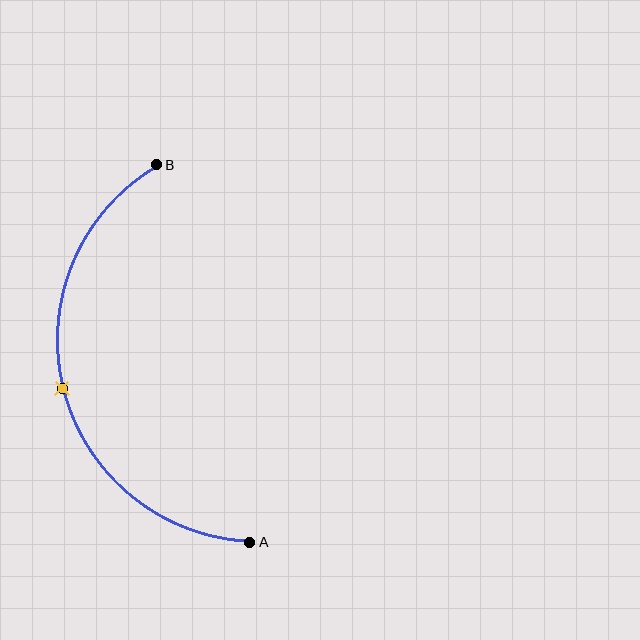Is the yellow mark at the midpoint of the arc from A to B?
Yes. The yellow mark lies on the arc at equal arc-length from both A and B — it is the arc midpoint.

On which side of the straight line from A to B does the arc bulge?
The arc bulges to the left of the straight line connecting A and B.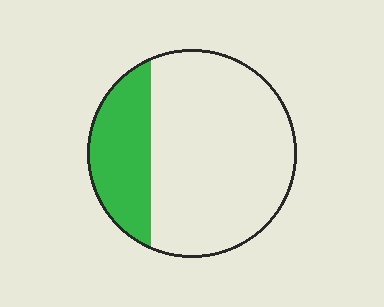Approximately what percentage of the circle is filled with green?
Approximately 25%.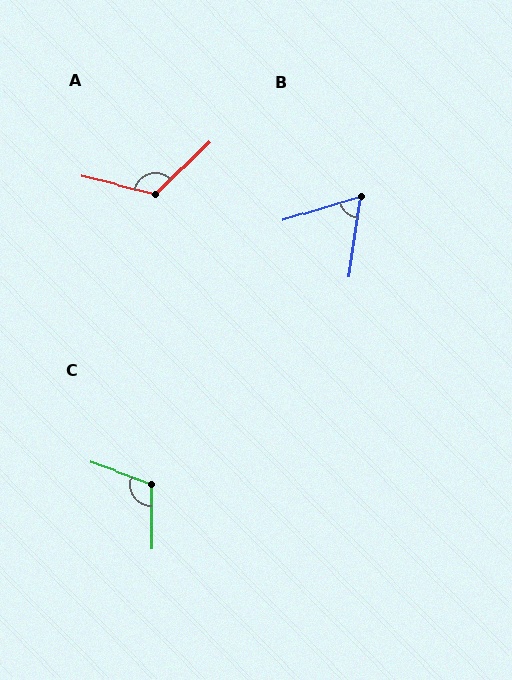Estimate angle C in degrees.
Approximately 110 degrees.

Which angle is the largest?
A, at approximately 122 degrees.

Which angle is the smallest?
B, at approximately 64 degrees.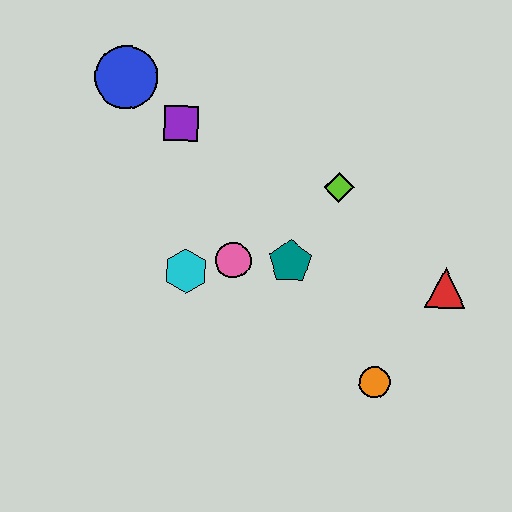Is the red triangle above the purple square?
No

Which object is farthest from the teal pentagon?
The blue circle is farthest from the teal pentagon.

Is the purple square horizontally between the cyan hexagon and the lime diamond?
No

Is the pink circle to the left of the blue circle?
No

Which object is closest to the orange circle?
The red triangle is closest to the orange circle.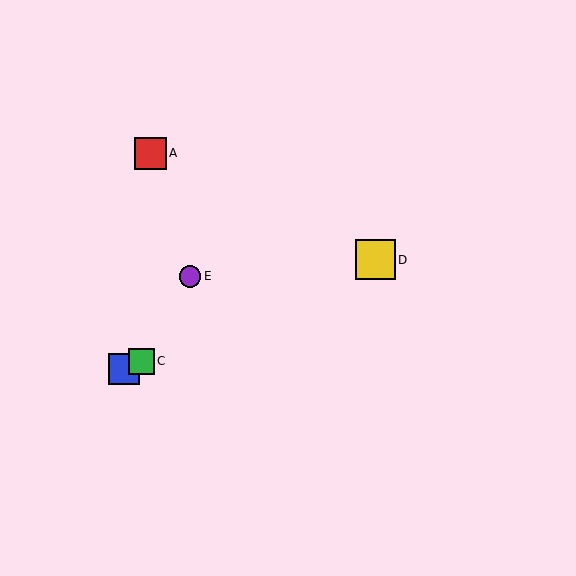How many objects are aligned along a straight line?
3 objects (B, C, D) are aligned along a straight line.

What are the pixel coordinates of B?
Object B is at (124, 369).